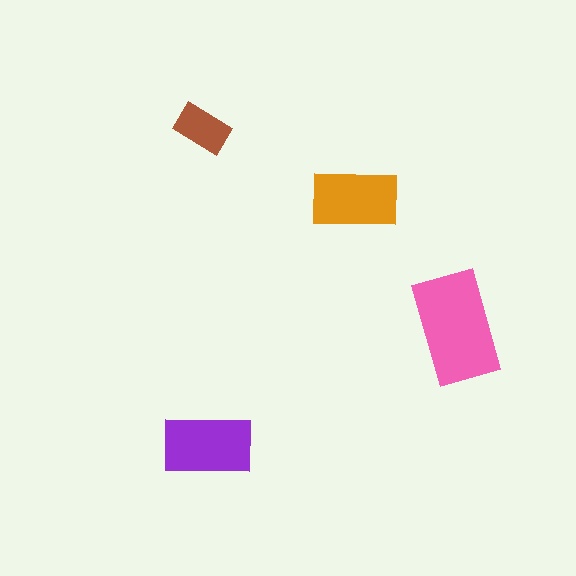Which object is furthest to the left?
The brown rectangle is leftmost.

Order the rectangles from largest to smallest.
the pink one, the purple one, the orange one, the brown one.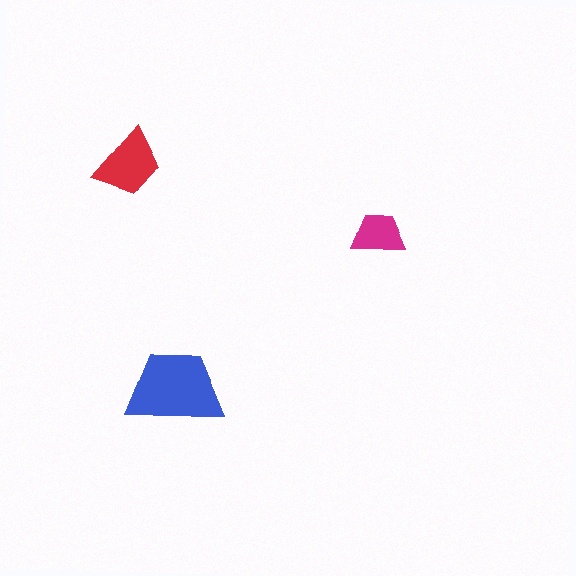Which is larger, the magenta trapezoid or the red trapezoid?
The red one.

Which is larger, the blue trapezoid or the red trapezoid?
The blue one.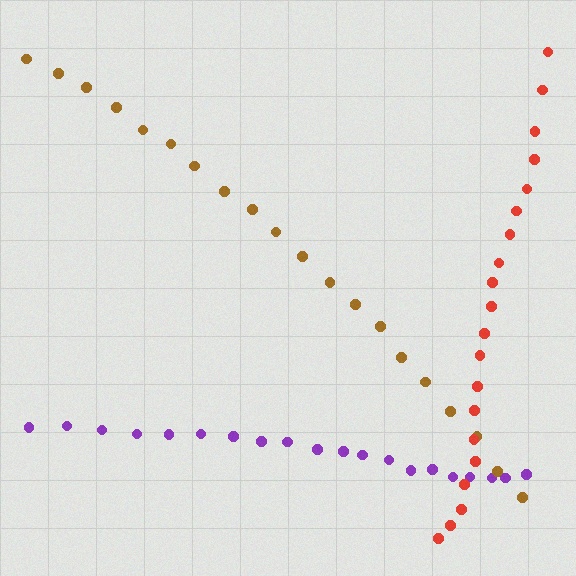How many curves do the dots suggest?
There are 3 distinct paths.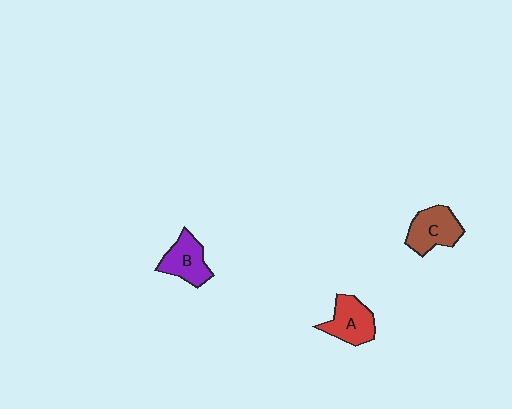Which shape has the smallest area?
Shape B (purple).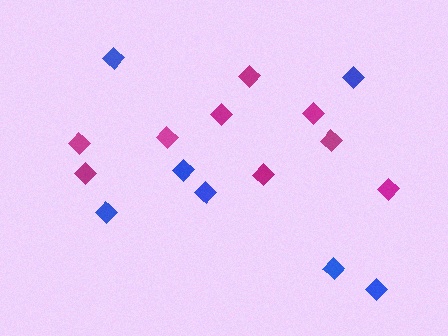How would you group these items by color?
There are 2 groups: one group of magenta diamonds (9) and one group of blue diamonds (7).